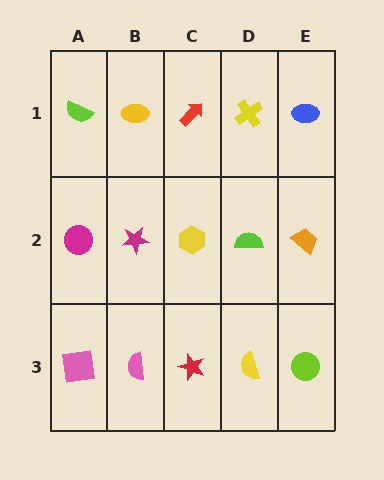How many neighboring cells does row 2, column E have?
3.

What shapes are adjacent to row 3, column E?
An orange trapezoid (row 2, column E), a yellow semicircle (row 3, column D).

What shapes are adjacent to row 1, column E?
An orange trapezoid (row 2, column E), a yellow cross (row 1, column D).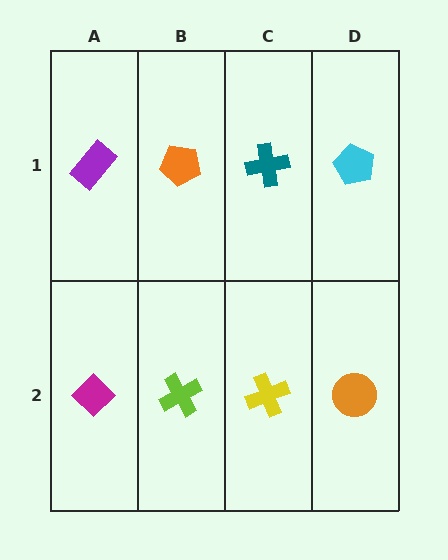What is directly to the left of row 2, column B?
A magenta diamond.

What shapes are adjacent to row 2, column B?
An orange pentagon (row 1, column B), a magenta diamond (row 2, column A), a yellow cross (row 2, column C).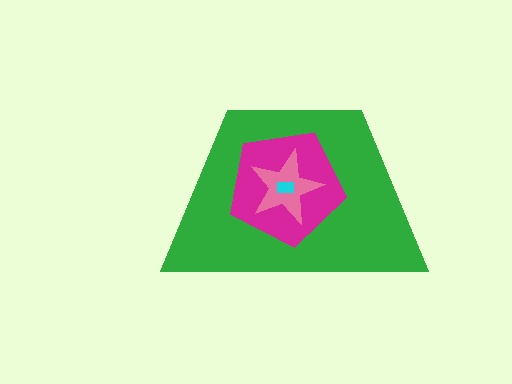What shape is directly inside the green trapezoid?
The magenta pentagon.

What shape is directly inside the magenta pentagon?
The pink star.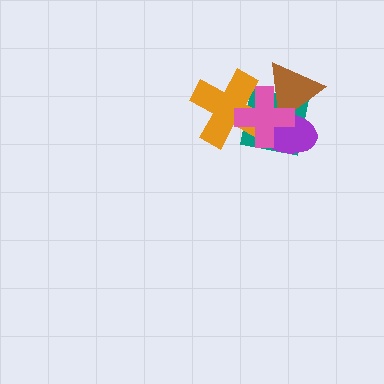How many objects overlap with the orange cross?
2 objects overlap with the orange cross.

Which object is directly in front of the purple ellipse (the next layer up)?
The brown triangle is directly in front of the purple ellipse.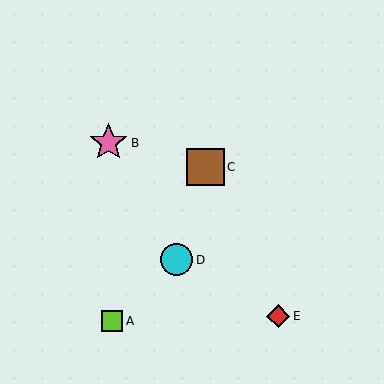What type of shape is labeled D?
Shape D is a cyan circle.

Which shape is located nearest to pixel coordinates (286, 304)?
The red diamond (labeled E) at (278, 316) is nearest to that location.